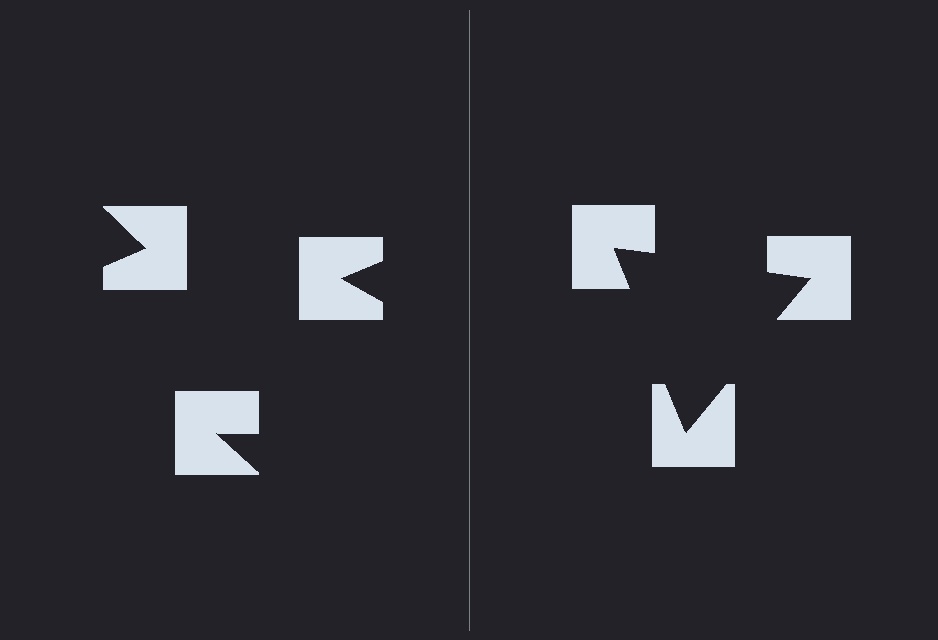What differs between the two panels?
The notched squares are positioned identically on both sides; only the wedge orientations differ. On the right they align to a triangle; on the left they are misaligned.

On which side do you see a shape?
An illusory triangle appears on the right side. On the left side the wedge cuts are rotated, so no coherent shape forms.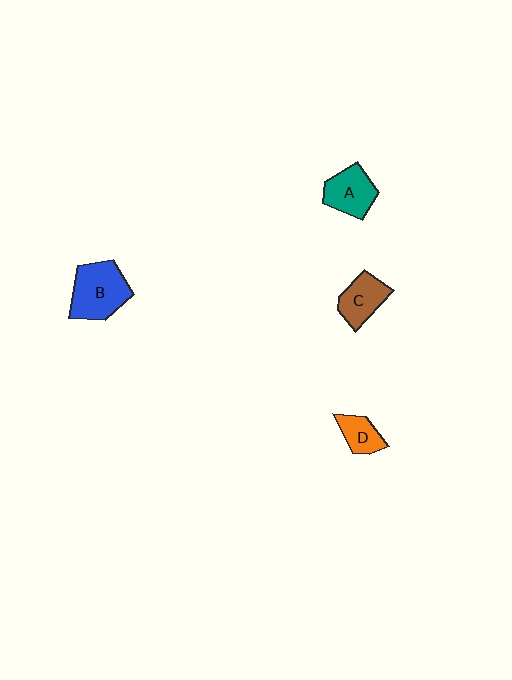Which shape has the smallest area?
Shape D (orange).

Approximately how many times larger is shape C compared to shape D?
Approximately 1.4 times.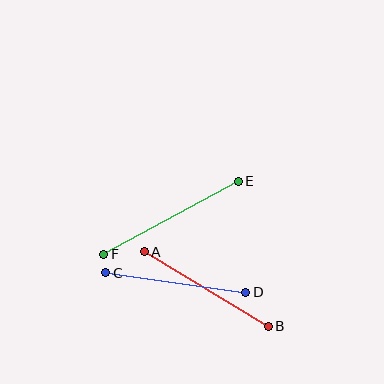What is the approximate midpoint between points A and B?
The midpoint is at approximately (206, 289) pixels.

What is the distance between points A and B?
The distance is approximately 145 pixels.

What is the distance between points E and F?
The distance is approximately 153 pixels.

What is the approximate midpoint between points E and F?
The midpoint is at approximately (171, 218) pixels.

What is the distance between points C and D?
The distance is approximately 141 pixels.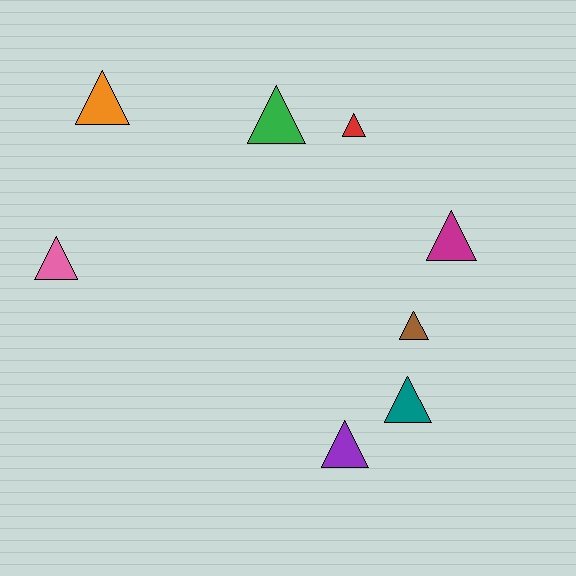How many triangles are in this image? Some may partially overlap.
There are 8 triangles.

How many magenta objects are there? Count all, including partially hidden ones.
There is 1 magenta object.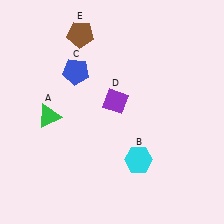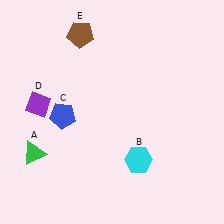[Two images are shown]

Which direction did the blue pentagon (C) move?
The blue pentagon (C) moved down.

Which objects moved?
The objects that moved are: the green triangle (A), the blue pentagon (C), the purple diamond (D).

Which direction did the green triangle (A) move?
The green triangle (A) moved down.